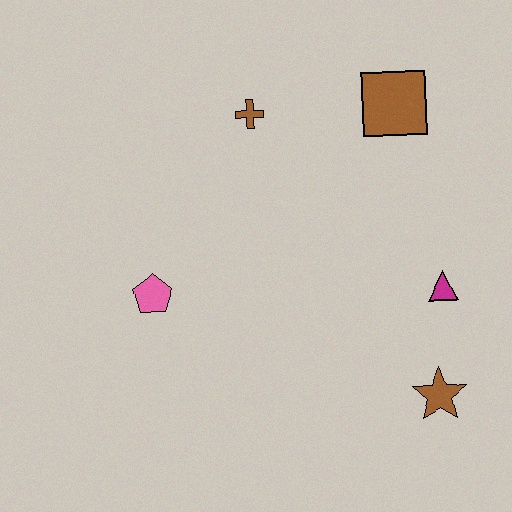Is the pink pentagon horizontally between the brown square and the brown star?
No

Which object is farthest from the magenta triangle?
The pink pentagon is farthest from the magenta triangle.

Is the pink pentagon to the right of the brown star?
No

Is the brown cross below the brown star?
No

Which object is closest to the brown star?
The magenta triangle is closest to the brown star.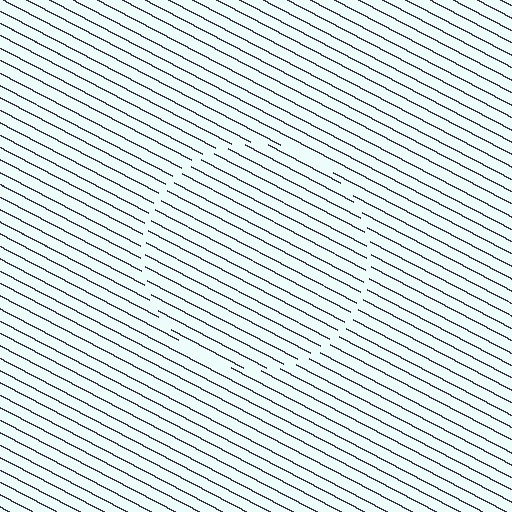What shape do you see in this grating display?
An illusory circle. The interior of the shape contains the same grating, shifted by half a period — the contour is defined by the phase discontinuity where line-ends from the inner and outer gratings abut.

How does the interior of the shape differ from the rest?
The interior of the shape contains the same grating, shifted by half a period — the contour is defined by the phase discontinuity where line-ends from the inner and outer gratings abut.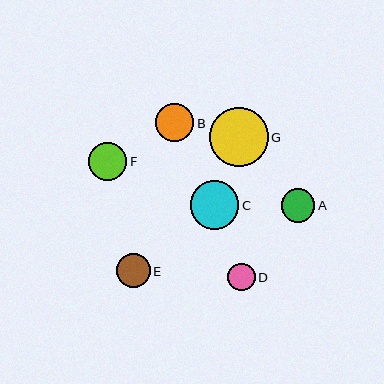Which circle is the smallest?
Circle D is the smallest with a size of approximately 27 pixels.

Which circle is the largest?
Circle G is the largest with a size of approximately 59 pixels.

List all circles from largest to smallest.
From largest to smallest: G, C, F, B, E, A, D.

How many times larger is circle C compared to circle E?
Circle C is approximately 1.4 times the size of circle E.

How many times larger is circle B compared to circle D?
Circle B is approximately 1.4 times the size of circle D.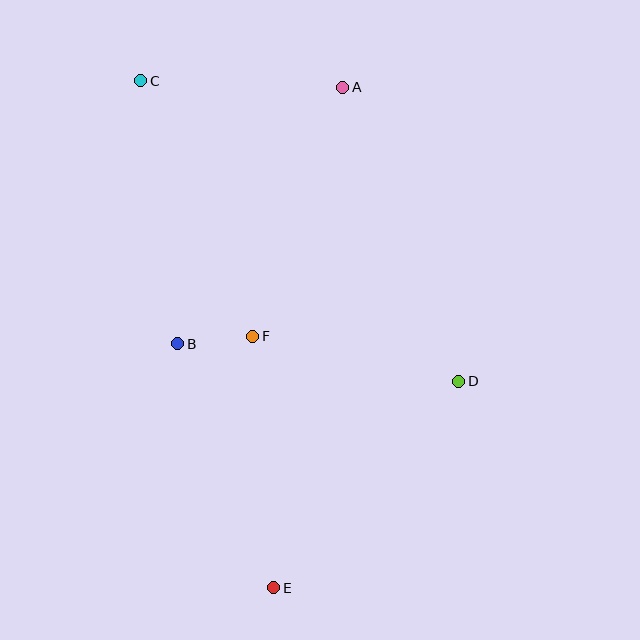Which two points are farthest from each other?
Points C and E are farthest from each other.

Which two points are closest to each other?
Points B and F are closest to each other.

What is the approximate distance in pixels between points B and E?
The distance between B and E is approximately 262 pixels.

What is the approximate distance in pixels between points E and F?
The distance between E and F is approximately 252 pixels.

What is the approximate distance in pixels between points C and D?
The distance between C and D is approximately 437 pixels.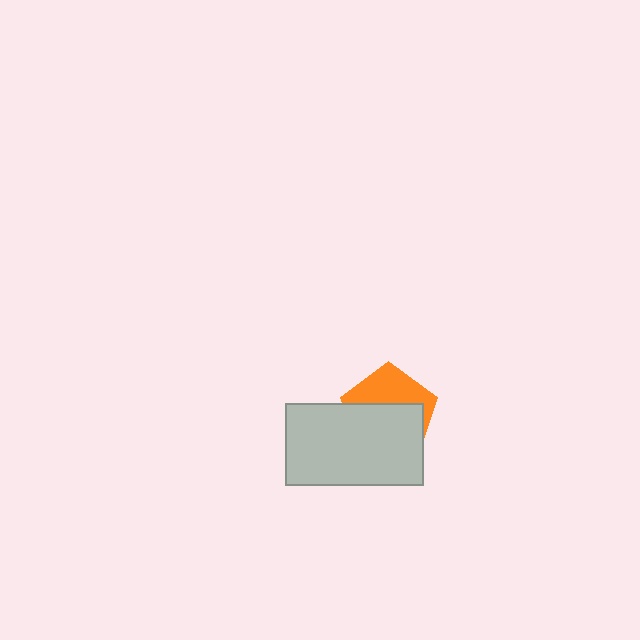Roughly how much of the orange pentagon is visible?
A small part of it is visible (roughly 41%).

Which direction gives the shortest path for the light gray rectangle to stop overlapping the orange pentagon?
Moving down gives the shortest separation.